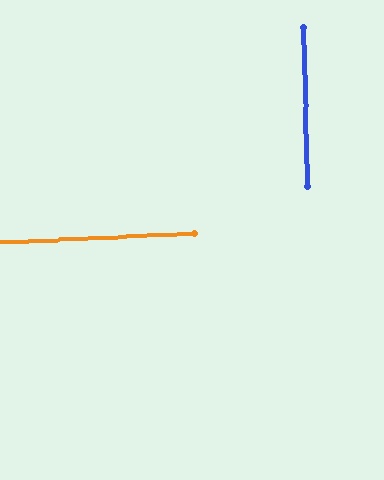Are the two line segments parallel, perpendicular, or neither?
Perpendicular — they meet at approximately 89°.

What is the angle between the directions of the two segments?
Approximately 89 degrees.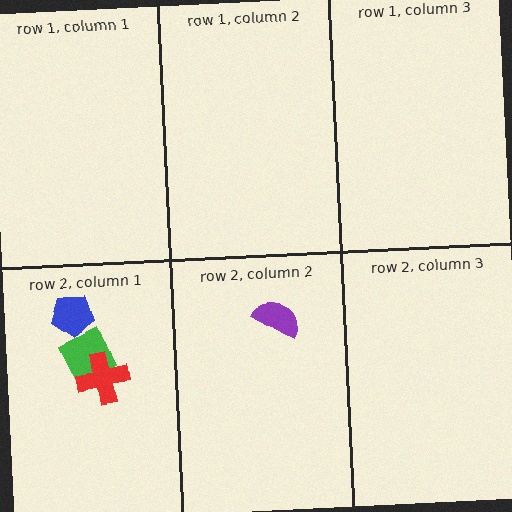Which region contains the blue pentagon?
The row 2, column 1 region.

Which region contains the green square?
The row 2, column 1 region.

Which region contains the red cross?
The row 2, column 1 region.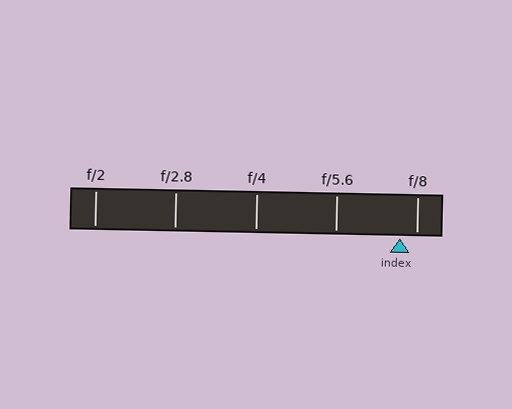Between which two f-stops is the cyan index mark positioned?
The index mark is between f/5.6 and f/8.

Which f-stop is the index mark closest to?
The index mark is closest to f/8.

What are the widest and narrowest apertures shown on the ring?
The widest aperture shown is f/2 and the narrowest is f/8.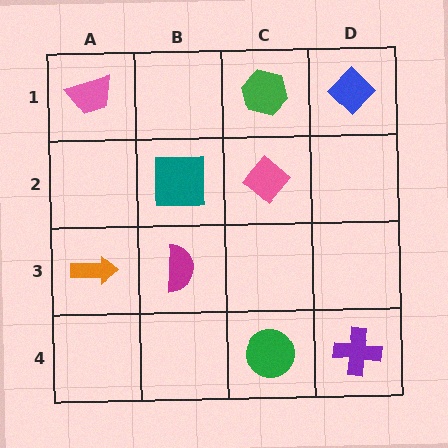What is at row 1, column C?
A green hexagon.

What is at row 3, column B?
A magenta semicircle.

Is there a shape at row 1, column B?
No, that cell is empty.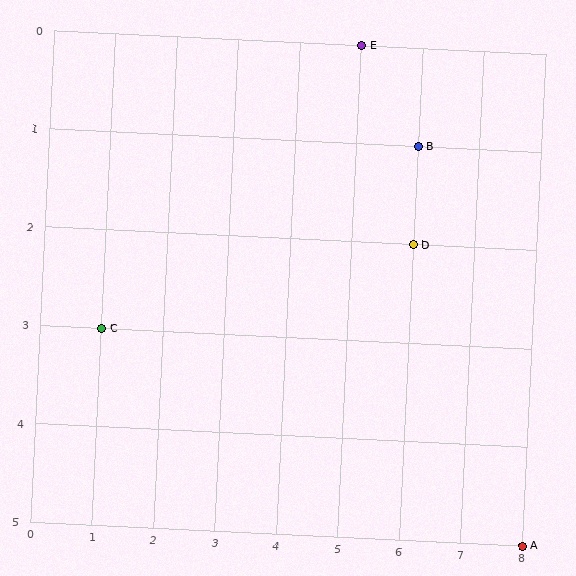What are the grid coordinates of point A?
Point A is at grid coordinates (8, 5).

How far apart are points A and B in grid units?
Points A and B are 2 columns and 4 rows apart (about 4.5 grid units diagonally).